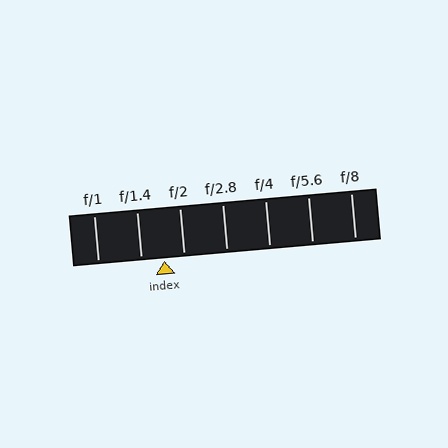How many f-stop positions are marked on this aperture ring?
There are 7 f-stop positions marked.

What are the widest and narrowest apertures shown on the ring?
The widest aperture shown is f/1 and the narrowest is f/8.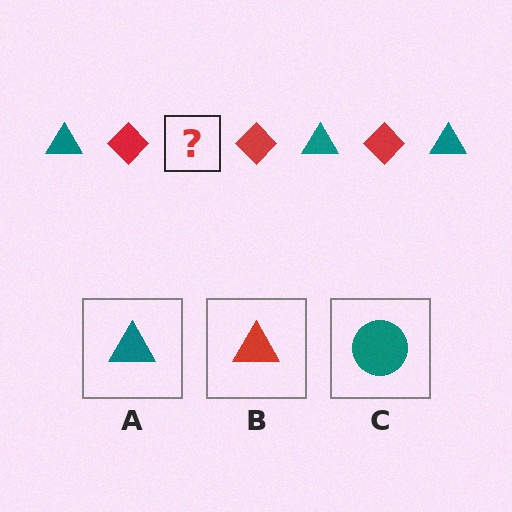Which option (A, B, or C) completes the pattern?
A.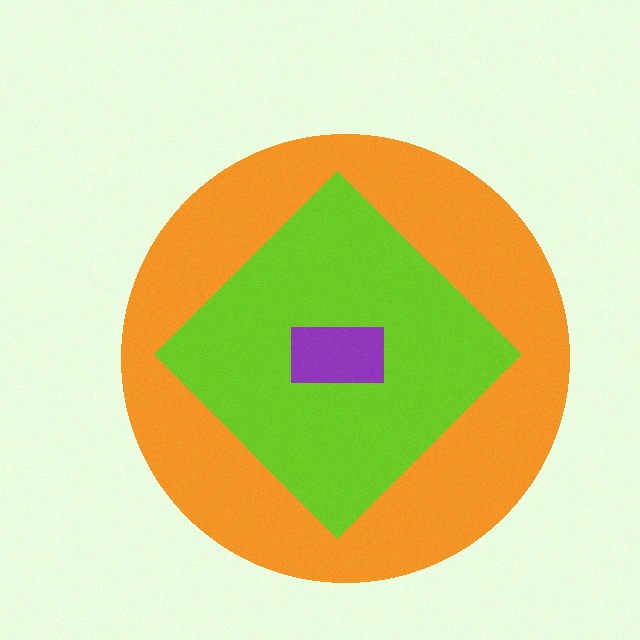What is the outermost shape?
The orange circle.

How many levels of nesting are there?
3.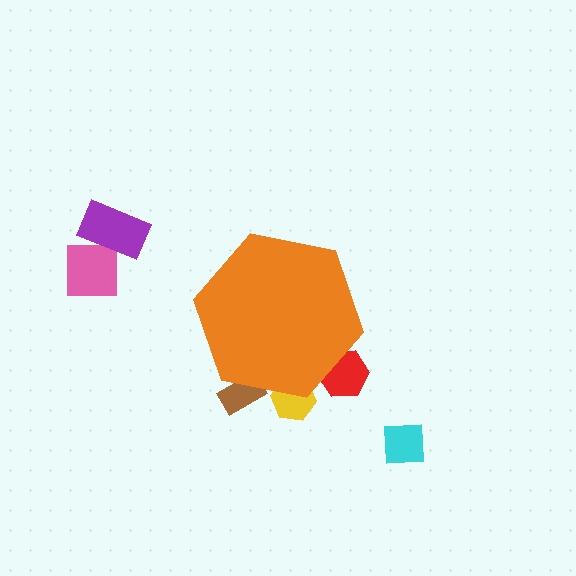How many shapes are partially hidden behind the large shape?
3 shapes are partially hidden.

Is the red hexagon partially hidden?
Yes, the red hexagon is partially hidden behind the orange hexagon.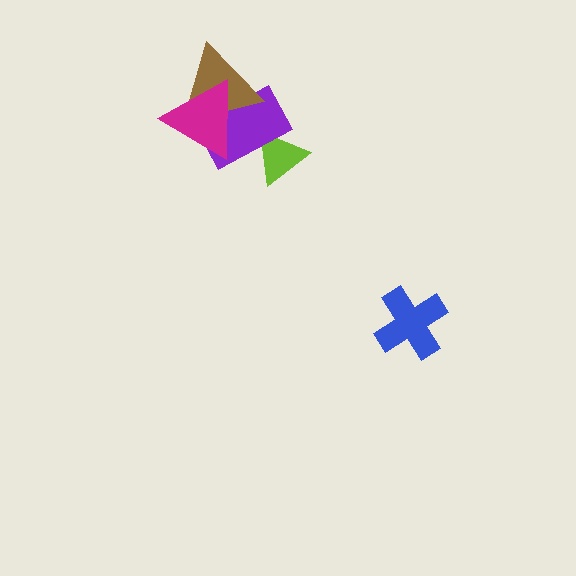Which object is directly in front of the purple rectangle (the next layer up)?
The brown triangle is directly in front of the purple rectangle.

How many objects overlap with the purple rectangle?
3 objects overlap with the purple rectangle.